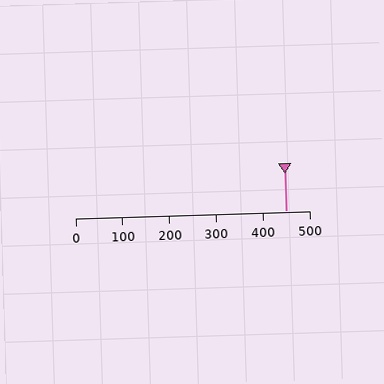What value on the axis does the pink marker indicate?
The marker indicates approximately 450.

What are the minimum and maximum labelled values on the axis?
The axis runs from 0 to 500.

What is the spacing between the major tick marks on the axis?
The major ticks are spaced 100 apart.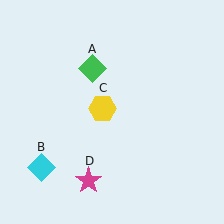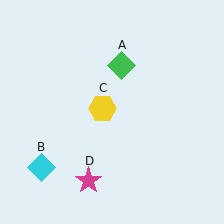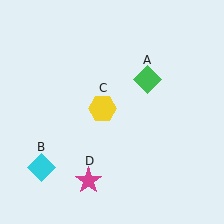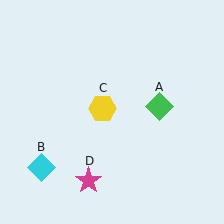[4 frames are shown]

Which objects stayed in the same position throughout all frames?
Cyan diamond (object B) and yellow hexagon (object C) and magenta star (object D) remained stationary.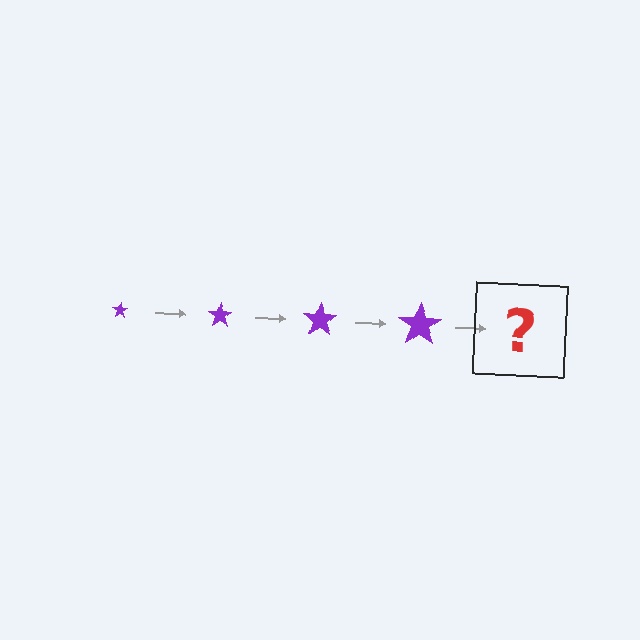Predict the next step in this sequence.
The next step is a purple star, larger than the previous one.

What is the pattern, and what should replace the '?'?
The pattern is that the star gets progressively larger each step. The '?' should be a purple star, larger than the previous one.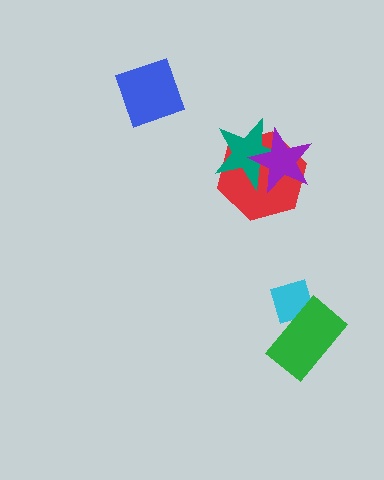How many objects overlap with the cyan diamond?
1 object overlaps with the cyan diamond.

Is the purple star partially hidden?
No, no other shape covers it.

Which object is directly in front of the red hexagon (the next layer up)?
The teal star is directly in front of the red hexagon.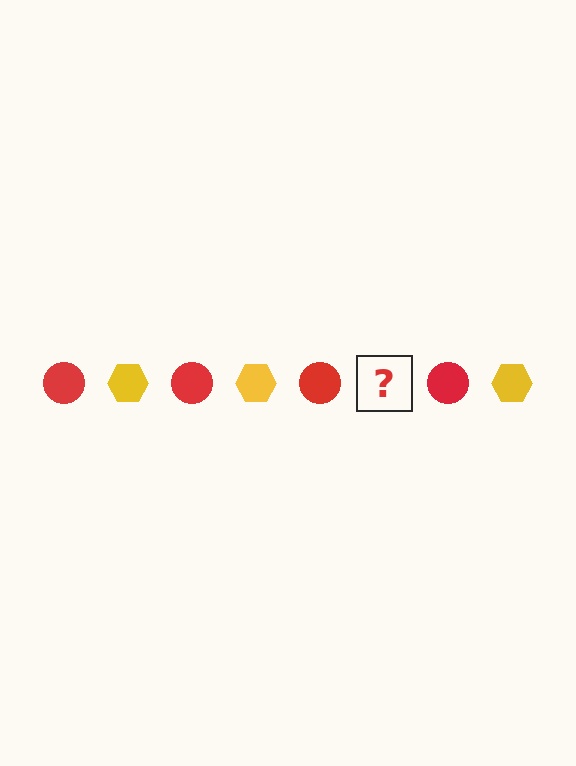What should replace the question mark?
The question mark should be replaced with a yellow hexagon.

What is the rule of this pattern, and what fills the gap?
The rule is that the pattern alternates between red circle and yellow hexagon. The gap should be filled with a yellow hexagon.